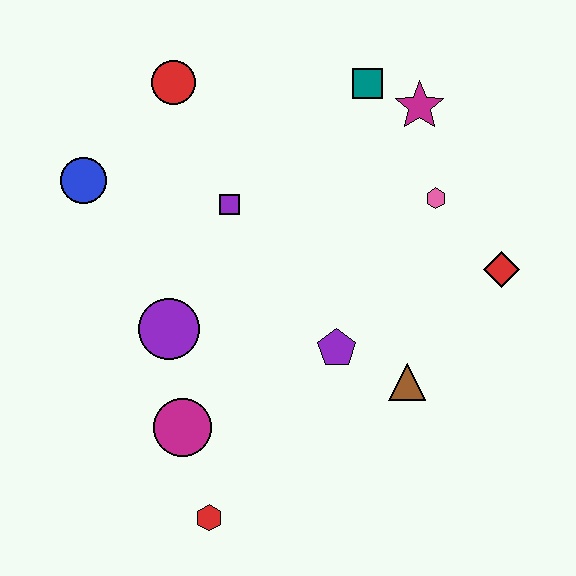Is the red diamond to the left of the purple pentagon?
No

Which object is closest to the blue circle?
The red circle is closest to the blue circle.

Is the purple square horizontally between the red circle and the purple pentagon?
Yes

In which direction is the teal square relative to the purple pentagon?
The teal square is above the purple pentagon.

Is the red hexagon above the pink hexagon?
No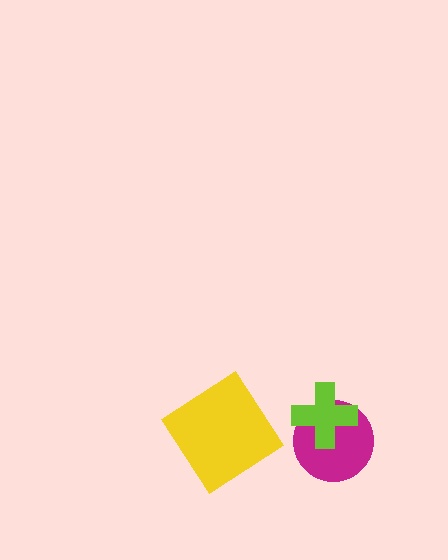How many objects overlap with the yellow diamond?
0 objects overlap with the yellow diamond.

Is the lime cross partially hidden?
No, no other shape covers it.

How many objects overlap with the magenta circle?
1 object overlaps with the magenta circle.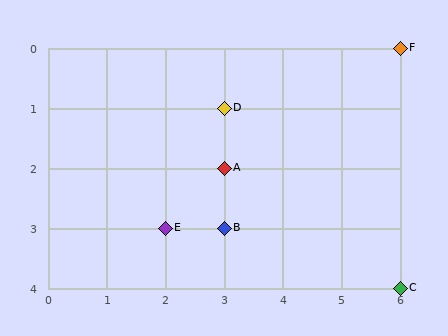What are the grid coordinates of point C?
Point C is at grid coordinates (6, 4).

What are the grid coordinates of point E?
Point E is at grid coordinates (2, 3).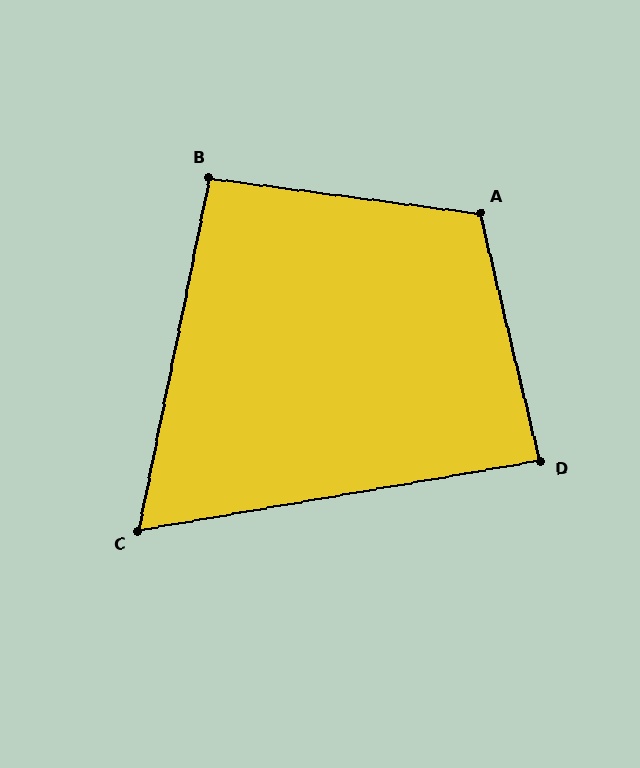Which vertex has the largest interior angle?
A, at approximately 111 degrees.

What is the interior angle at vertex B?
Approximately 94 degrees (approximately right).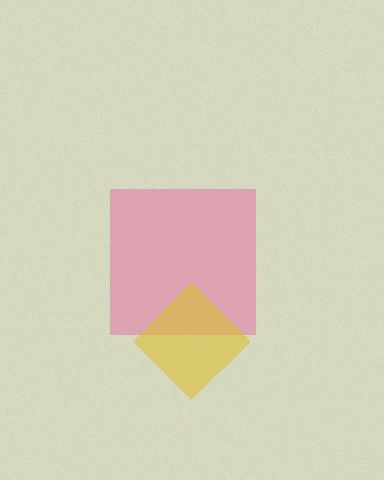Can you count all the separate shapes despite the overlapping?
Yes, there are 2 separate shapes.